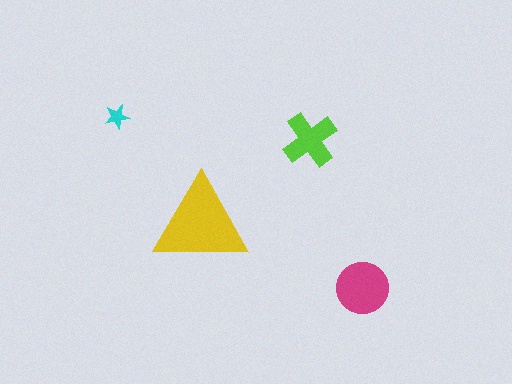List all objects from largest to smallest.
The yellow triangle, the magenta circle, the lime cross, the cyan star.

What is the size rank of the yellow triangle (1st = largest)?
1st.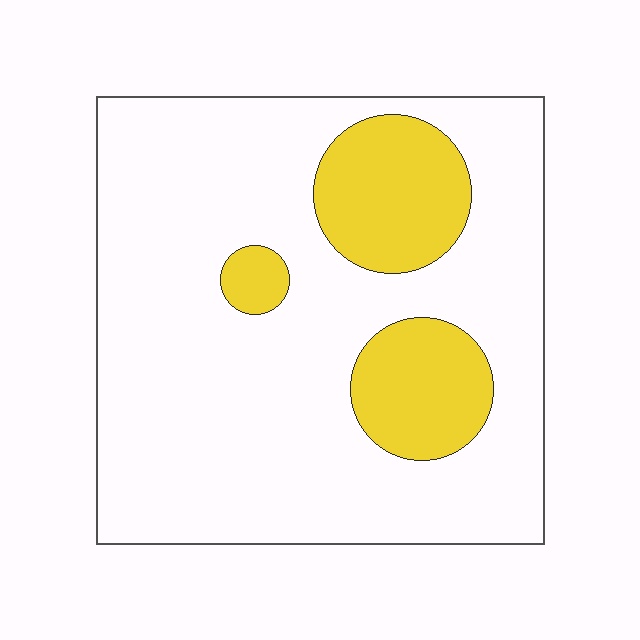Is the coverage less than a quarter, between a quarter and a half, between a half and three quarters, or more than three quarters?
Less than a quarter.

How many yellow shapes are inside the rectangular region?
3.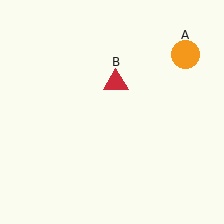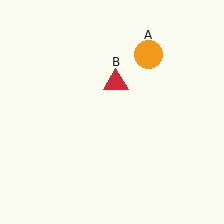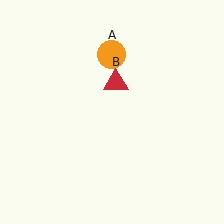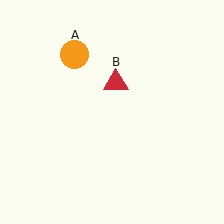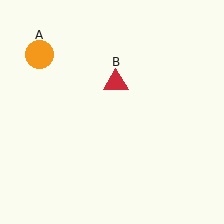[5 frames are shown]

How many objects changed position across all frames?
1 object changed position: orange circle (object A).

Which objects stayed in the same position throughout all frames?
Red triangle (object B) remained stationary.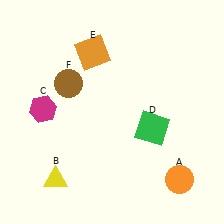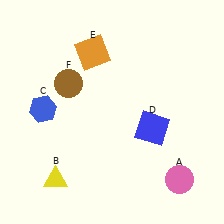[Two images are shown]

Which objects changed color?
A changed from orange to pink. C changed from magenta to blue. D changed from green to blue.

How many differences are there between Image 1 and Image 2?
There are 3 differences between the two images.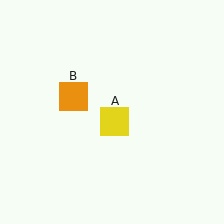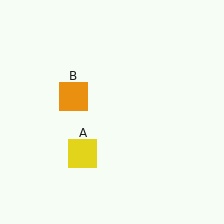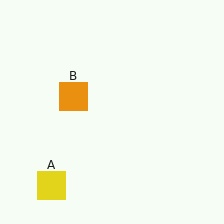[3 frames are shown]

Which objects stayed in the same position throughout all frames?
Orange square (object B) remained stationary.